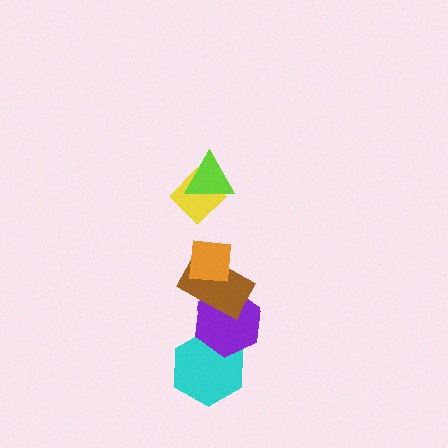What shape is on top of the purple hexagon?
The brown rectangle is on top of the purple hexagon.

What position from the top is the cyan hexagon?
The cyan hexagon is 6th from the top.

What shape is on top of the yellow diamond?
The lime triangle is on top of the yellow diamond.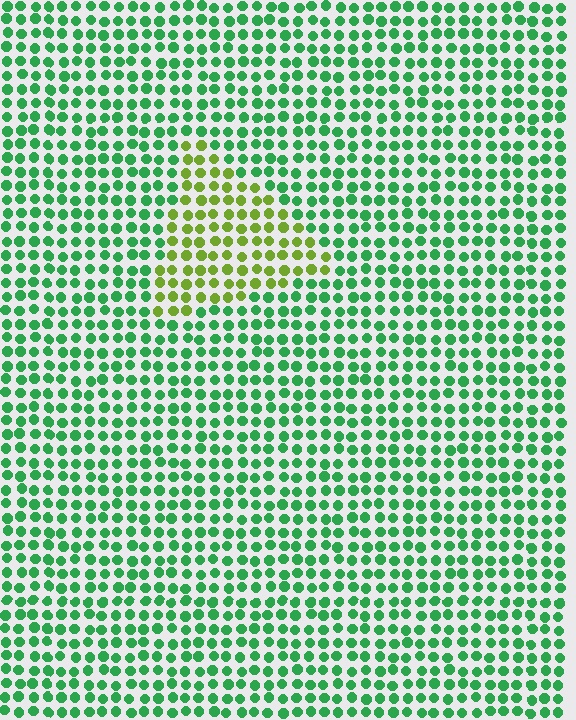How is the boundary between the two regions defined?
The boundary is defined purely by a slight shift in hue (about 49 degrees). Spacing, size, and orientation are identical on both sides.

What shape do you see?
I see a triangle.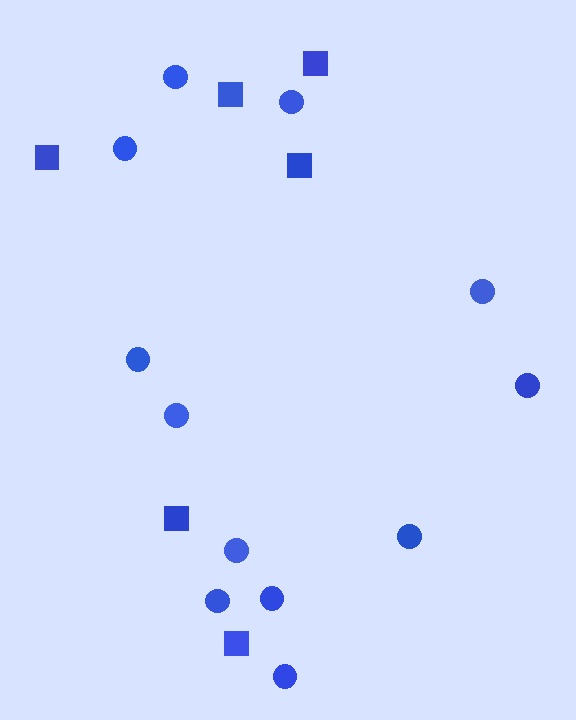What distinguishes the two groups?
There are 2 groups: one group of circles (12) and one group of squares (6).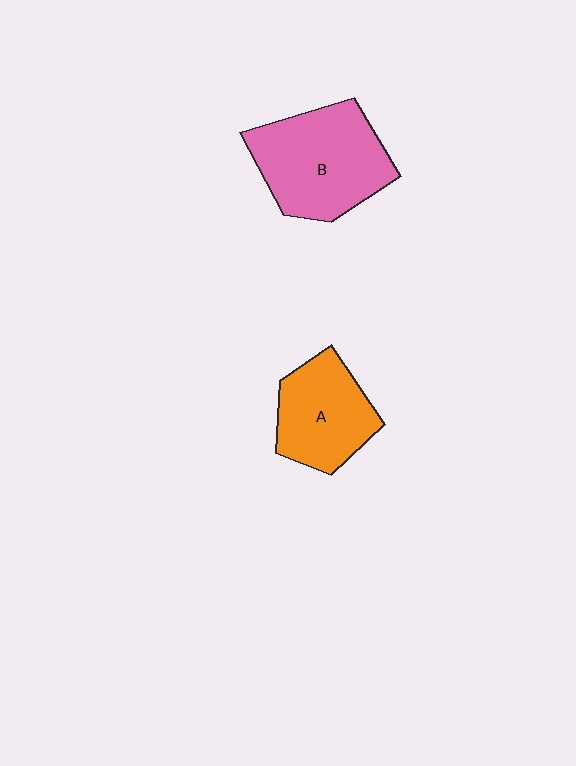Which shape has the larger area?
Shape B (pink).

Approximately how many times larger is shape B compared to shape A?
Approximately 1.4 times.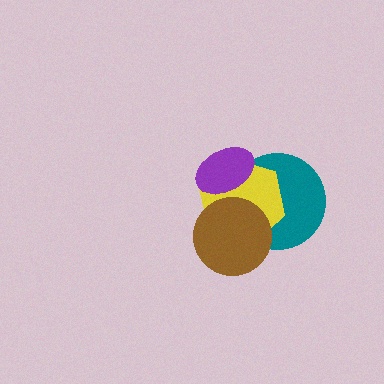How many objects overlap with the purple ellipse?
2 objects overlap with the purple ellipse.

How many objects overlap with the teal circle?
3 objects overlap with the teal circle.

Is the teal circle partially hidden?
Yes, it is partially covered by another shape.